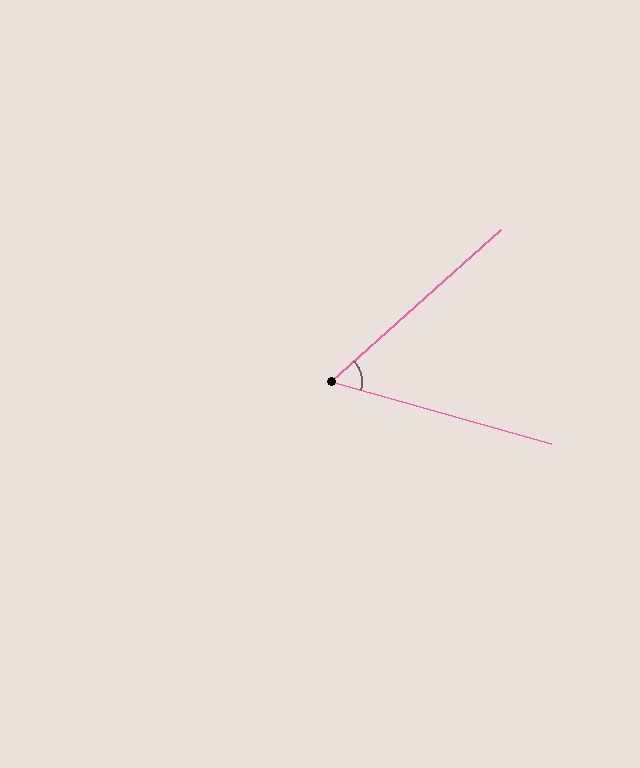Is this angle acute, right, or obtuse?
It is acute.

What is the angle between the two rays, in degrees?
Approximately 57 degrees.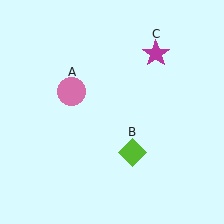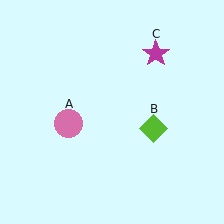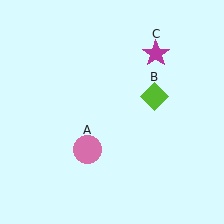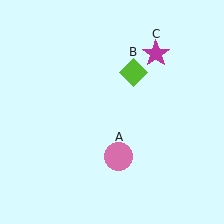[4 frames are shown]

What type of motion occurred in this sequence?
The pink circle (object A), lime diamond (object B) rotated counterclockwise around the center of the scene.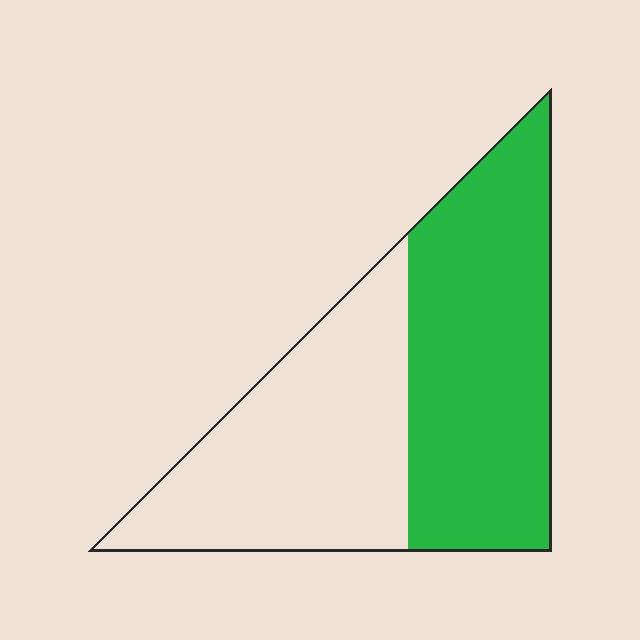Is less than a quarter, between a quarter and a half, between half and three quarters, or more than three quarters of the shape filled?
Between half and three quarters.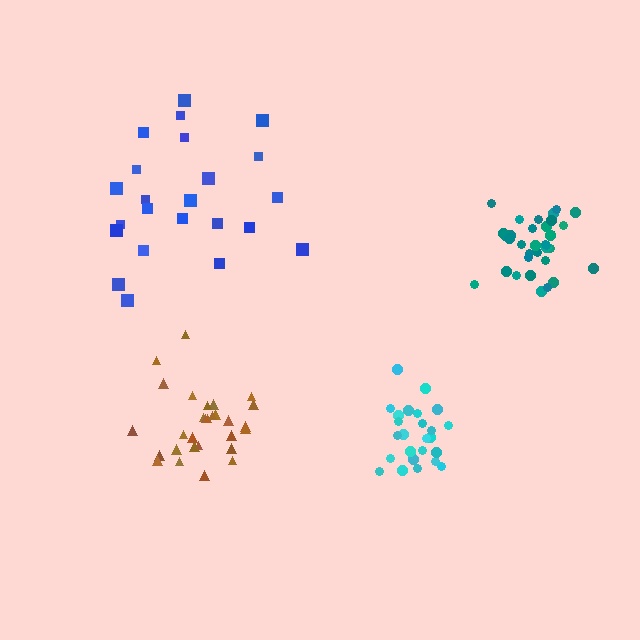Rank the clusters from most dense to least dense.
cyan, teal, brown, blue.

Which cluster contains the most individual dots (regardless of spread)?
Teal (34).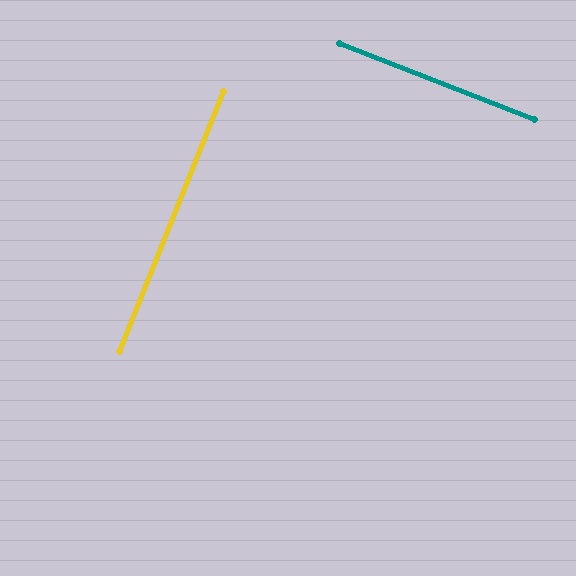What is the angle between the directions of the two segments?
Approximately 90 degrees.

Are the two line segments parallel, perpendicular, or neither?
Perpendicular — they meet at approximately 90°.